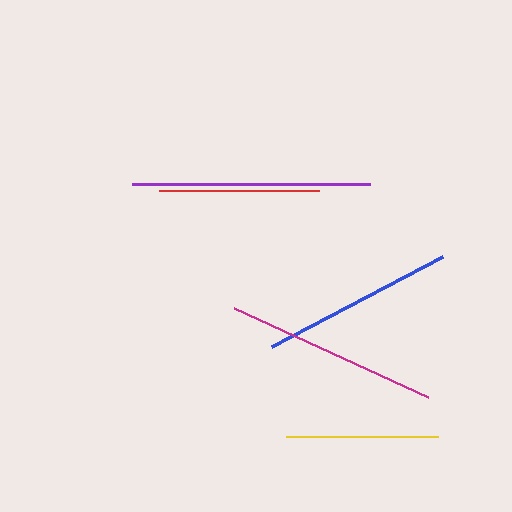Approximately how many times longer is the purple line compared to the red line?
The purple line is approximately 1.5 times the length of the red line.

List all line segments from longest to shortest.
From longest to shortest: purple, magenta, blue, red, yellow.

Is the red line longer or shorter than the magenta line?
The magenta line is longer than the red line.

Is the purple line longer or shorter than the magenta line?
The purple line is longer than the magenta line.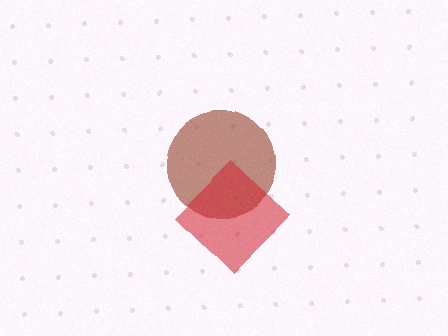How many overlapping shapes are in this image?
There are 2 overlapping shapes in the image.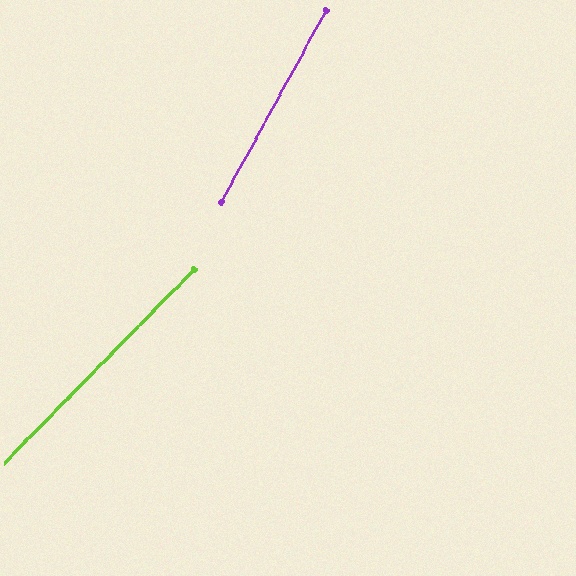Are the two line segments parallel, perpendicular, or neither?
Neither parallel nor perpendicular — they differ by about 16°.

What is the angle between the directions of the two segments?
Approximately 16 degrees.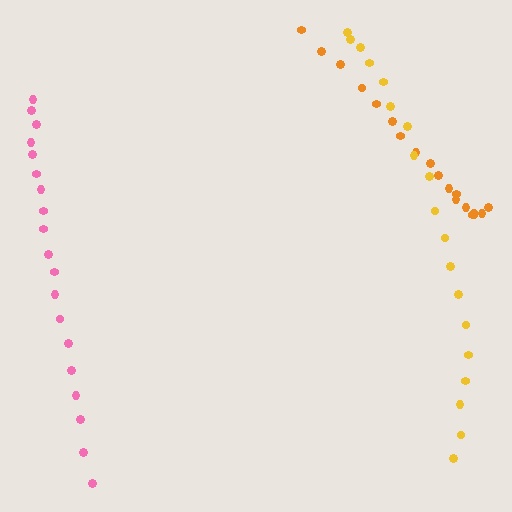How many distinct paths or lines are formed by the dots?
There are 3 distinct paths.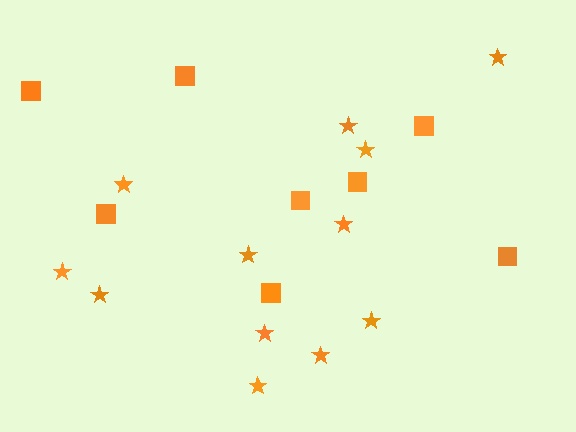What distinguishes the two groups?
There are 2 groups: one group of stars (12) and one group of squares (8).